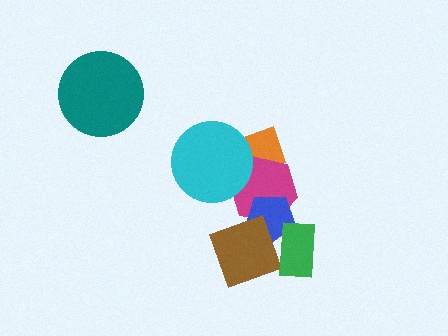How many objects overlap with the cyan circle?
2 objects overlap with the cyan circle.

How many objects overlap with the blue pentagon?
3 objects overlap with the blue pentagon.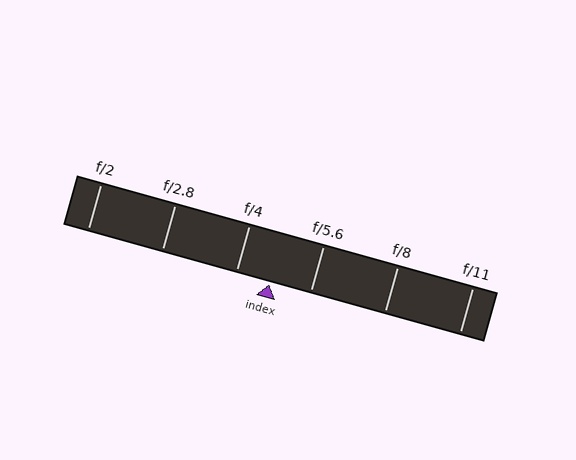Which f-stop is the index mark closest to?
The index mark is closest to f/4.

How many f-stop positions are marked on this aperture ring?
There are 6 f-stop positions marked.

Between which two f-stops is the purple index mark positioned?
The index mark is between f/4 and f/5.6.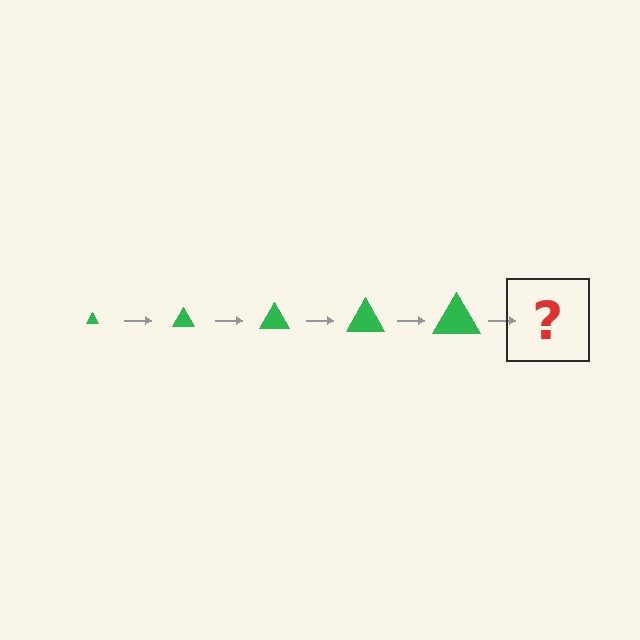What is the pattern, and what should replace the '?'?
The pattern is that the triangle gets progressively larger each step. The '?' should be a green triangle, larger than the previous one.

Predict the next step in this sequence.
The next step is a green triangle, larger than the previous one.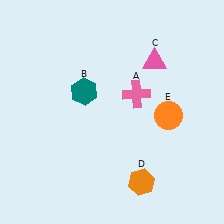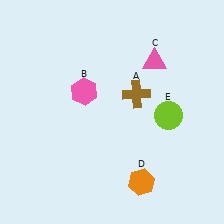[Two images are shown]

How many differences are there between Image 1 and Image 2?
There are 3 differences between the two images.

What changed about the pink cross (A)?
In Image 1, A is pink. In Image 2, it changed to brown.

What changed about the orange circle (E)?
In Image 1, E is orange. In Image 2, it changed to lime.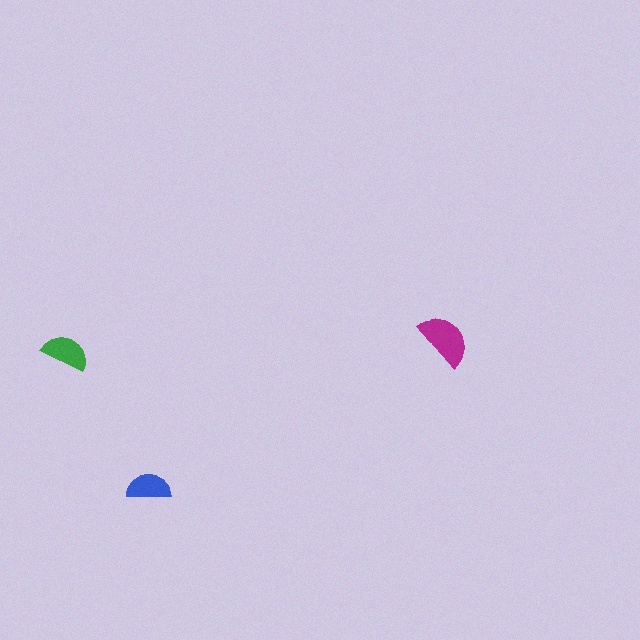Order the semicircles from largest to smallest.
the magenta one, the green one, the blue one.